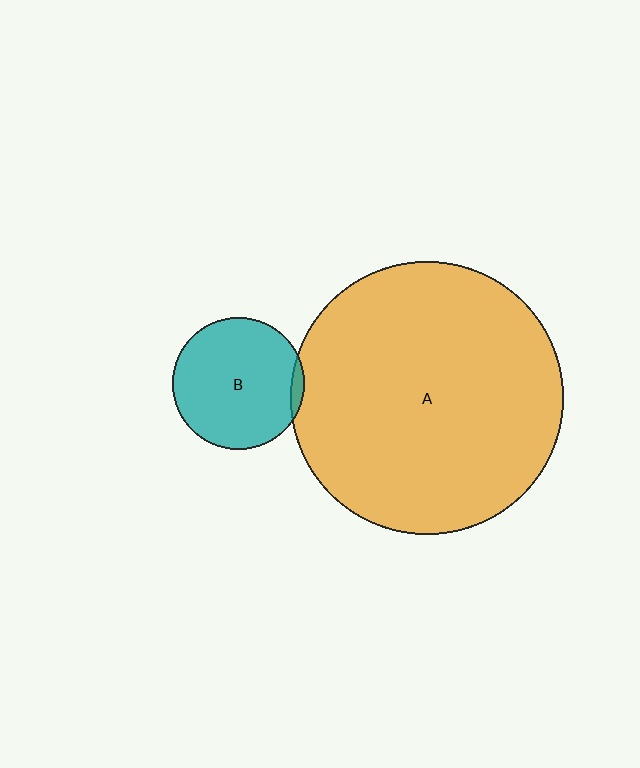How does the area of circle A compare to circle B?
Approximately 4.2 times.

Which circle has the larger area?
Circle A (orange).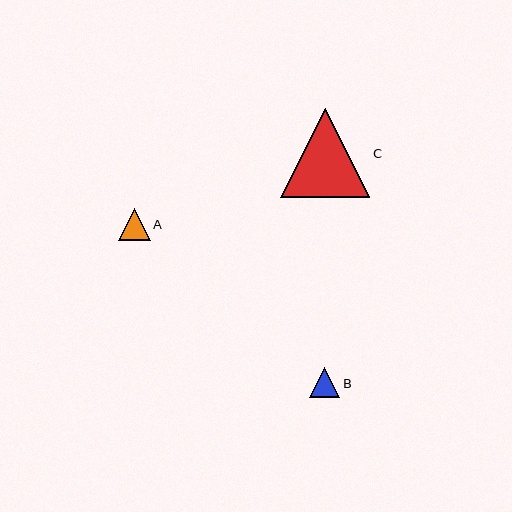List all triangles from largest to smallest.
From largest to smallest: C, A, B.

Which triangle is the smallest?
Triangle B is the smallest with a size of approximately 30 pixels.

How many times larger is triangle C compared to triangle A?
Triangle C is approximately 2.8 times the size of triangle A.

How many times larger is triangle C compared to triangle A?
Triangle C is approximately 2.8 times the size of triangle A.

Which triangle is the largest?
Triangle C is the largest with a size of approximately 89 pixels.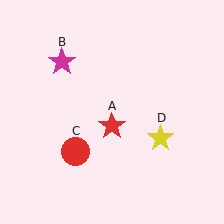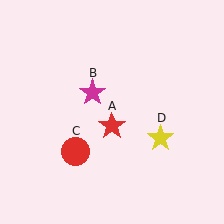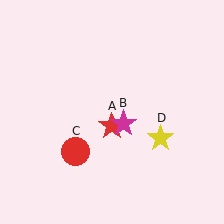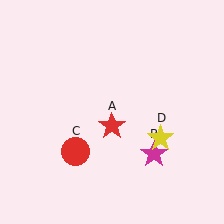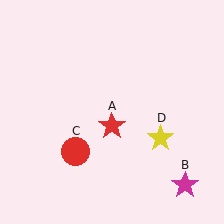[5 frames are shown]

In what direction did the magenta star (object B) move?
The magenta star (object B) moved down and to the right.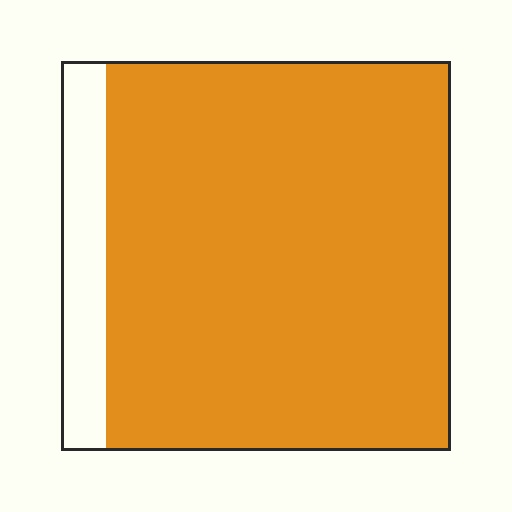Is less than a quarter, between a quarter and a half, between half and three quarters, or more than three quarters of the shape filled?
More than three quarters.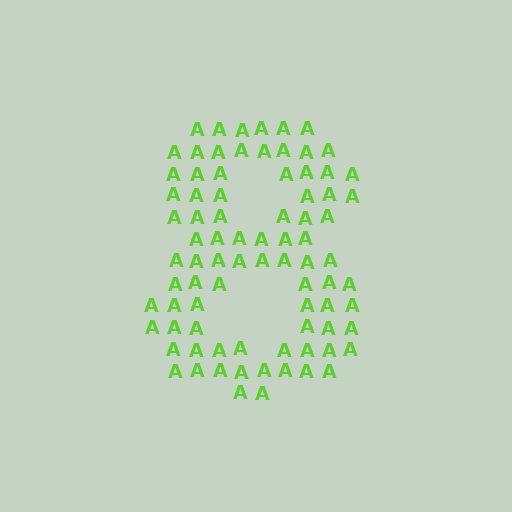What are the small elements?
The small elements are letter A's.